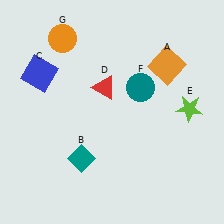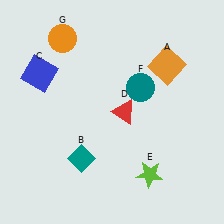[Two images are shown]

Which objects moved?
The objects that moved are: the red triangle (D), the lime star (E).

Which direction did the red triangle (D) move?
The red triangle (D) moved down.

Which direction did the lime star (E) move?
The lime star (E) moved down.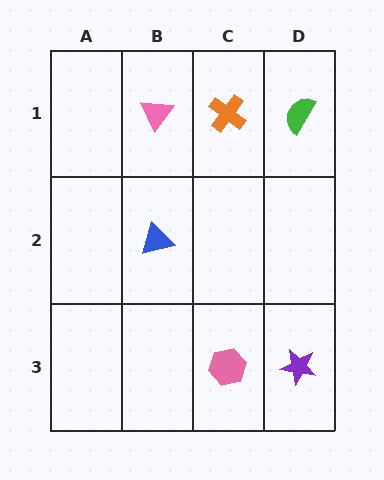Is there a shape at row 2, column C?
No, that cell is empty.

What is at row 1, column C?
An orange cross.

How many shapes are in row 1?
3 shapes.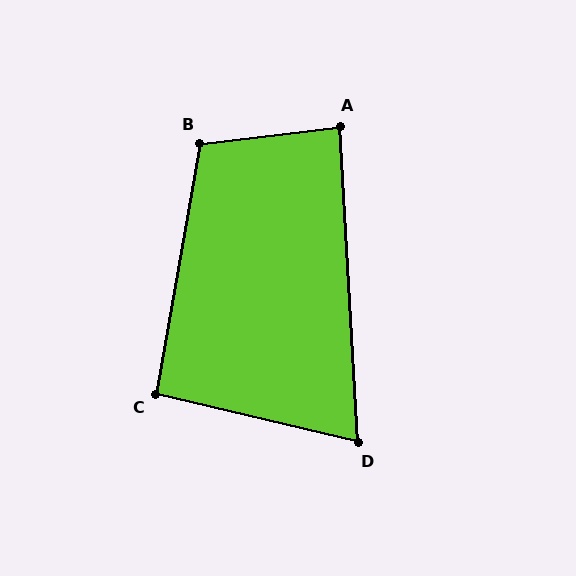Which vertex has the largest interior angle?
B, at approximately 107 degrees.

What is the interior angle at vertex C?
Approximately 94 degrees (approximately right).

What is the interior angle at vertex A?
Approximately 86 degrees (approximately right).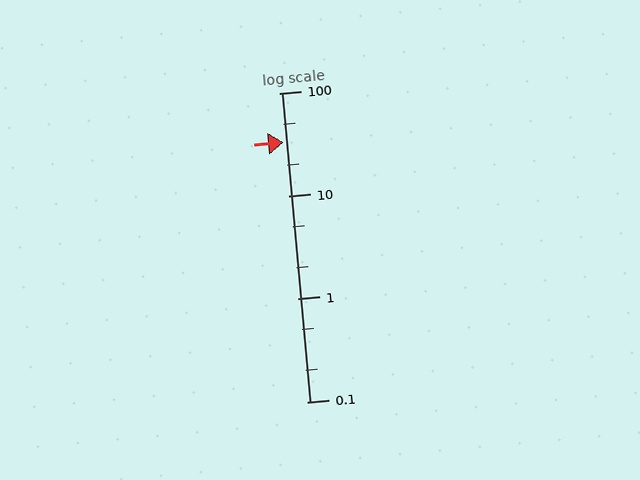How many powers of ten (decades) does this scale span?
The scale spans 3 decades, from 0.1 to 100.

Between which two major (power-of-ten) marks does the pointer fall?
The pointer is between 10 and 100.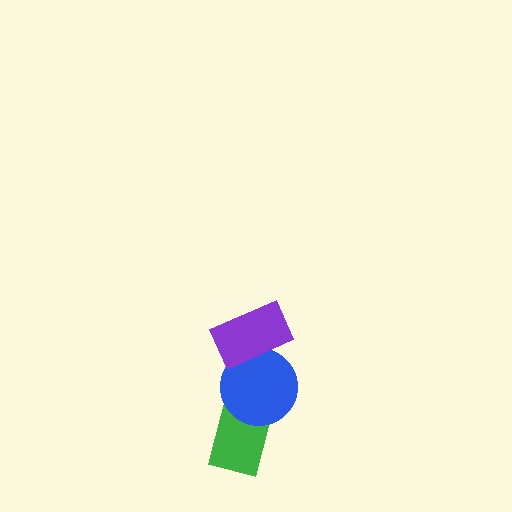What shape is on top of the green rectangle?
The blue circle is on top of the green rectangle.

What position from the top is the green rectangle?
The green rectangle is 3rd from the top.